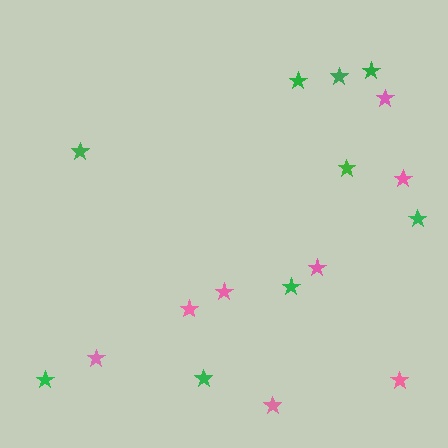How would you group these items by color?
There are 2 groups: one group of green stars (9) and one group of pink stars (8).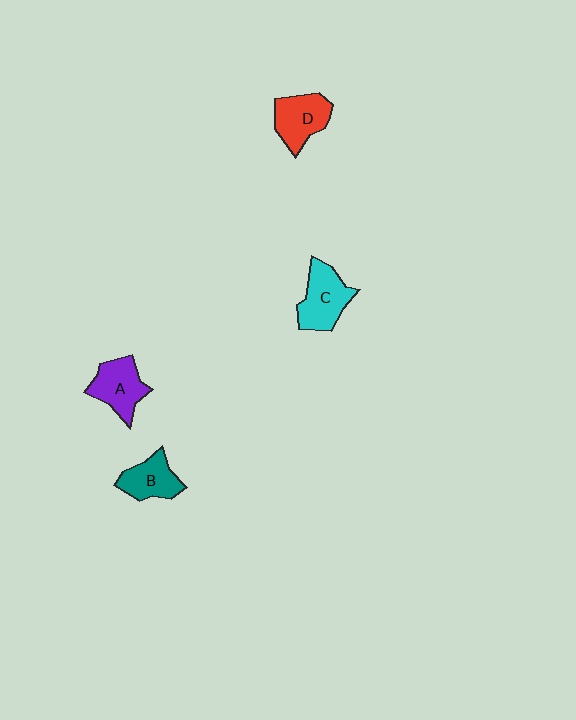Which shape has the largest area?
Shape C (cyan).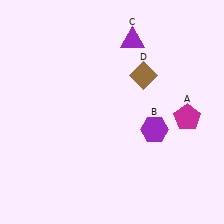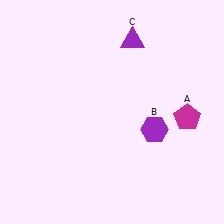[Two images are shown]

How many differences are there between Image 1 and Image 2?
There is 1 difference between the two images.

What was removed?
The brown diamond (D) was removed in Image 2.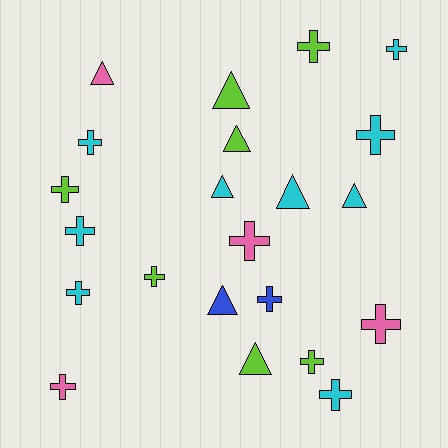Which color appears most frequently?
Cyan, with 9 objects.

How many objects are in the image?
There are 22 objects.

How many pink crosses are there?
There are 3 pink crosses.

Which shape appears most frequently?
Cross, with 14 objects.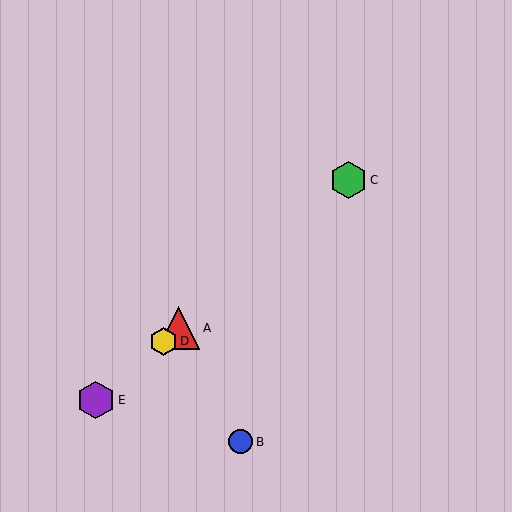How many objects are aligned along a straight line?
4 objects (A, C, D, E) are aligned along a straight line.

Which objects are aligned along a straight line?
Objects A, C, D, E are aligned along a straight line.